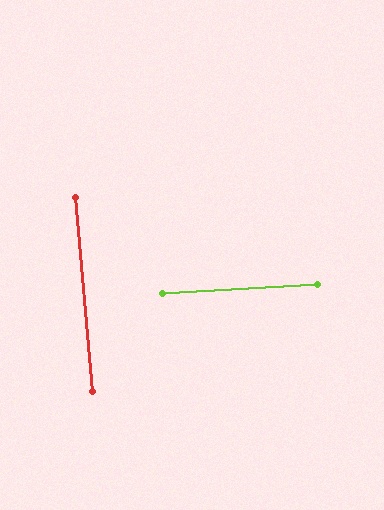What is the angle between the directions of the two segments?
Approximately 88 degrees.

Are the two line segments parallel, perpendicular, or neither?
Perpendicular — they meet at approximately 88°.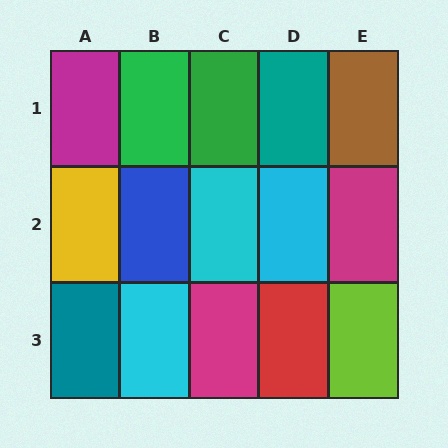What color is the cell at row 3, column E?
Lime.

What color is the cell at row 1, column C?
Green.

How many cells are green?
2 cells are green.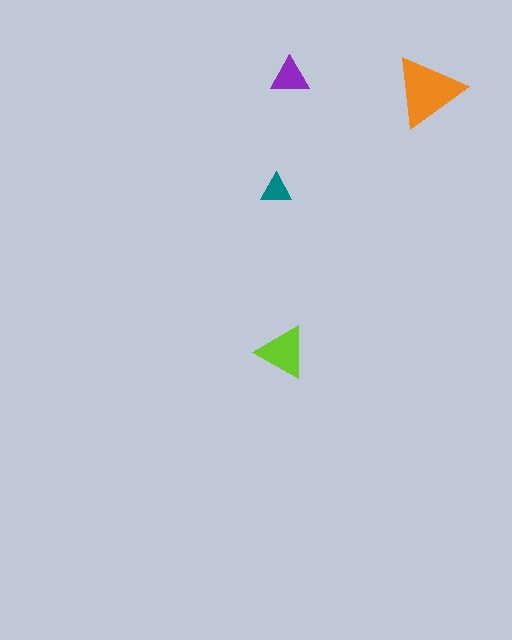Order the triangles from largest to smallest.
the orange one, the lime one, the purple one, the teal one.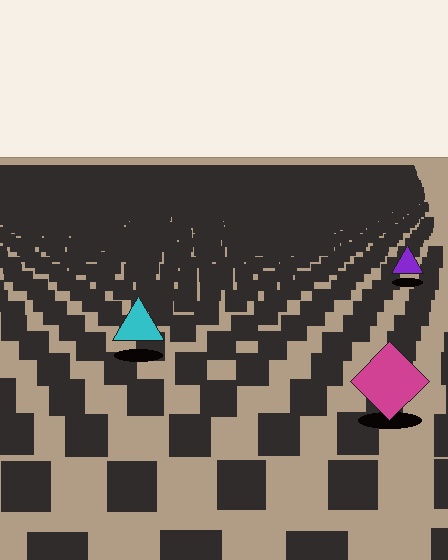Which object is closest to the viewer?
The magenta diamond is closest. The texture marks near it are larger and more spread out.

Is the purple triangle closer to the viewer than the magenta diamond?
No. The magenta diamond is closer — you can tell from the texture gradient: the ground texture is coarser near it.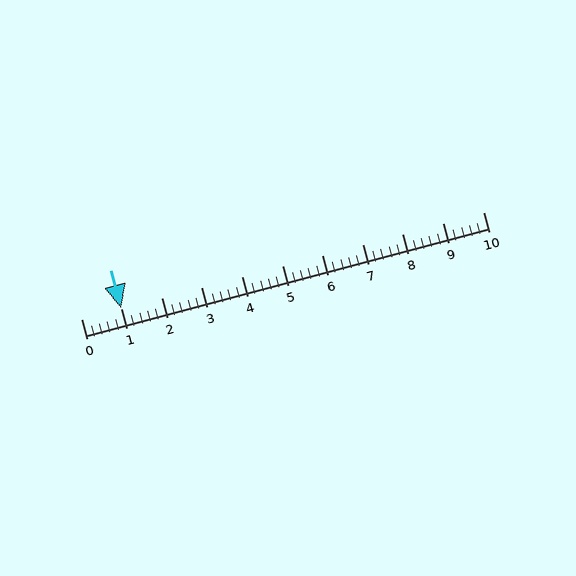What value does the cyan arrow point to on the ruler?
The cyan arrow points to approximately 1.0.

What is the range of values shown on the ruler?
The ruler shows values from 0 to 10.